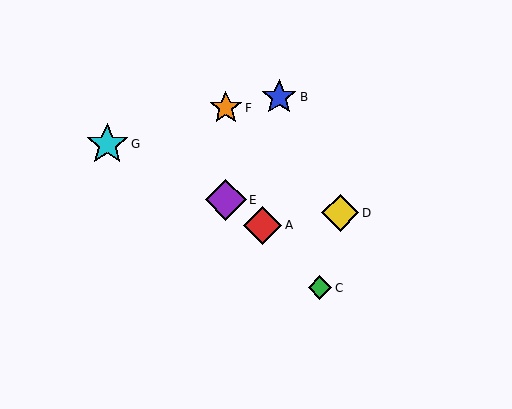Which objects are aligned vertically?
Objects E, F are aligned vertically.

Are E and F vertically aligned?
Yes, both are at x≈226.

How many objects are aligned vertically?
2 objects (E, F) are aligned vertically.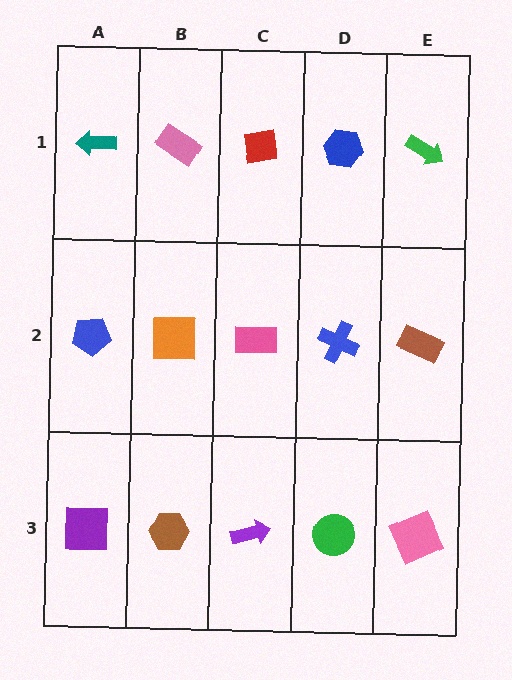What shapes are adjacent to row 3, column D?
A blue cross (row 2, column D), a purple arrow (row 3, column C), a pink square (row 3, column E).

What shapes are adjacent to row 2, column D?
A blue hexagon (row 1, column D), a green circle (row 3, column D), a pink rectangle (row 2, column C), a brown rectangle (row 2, column E).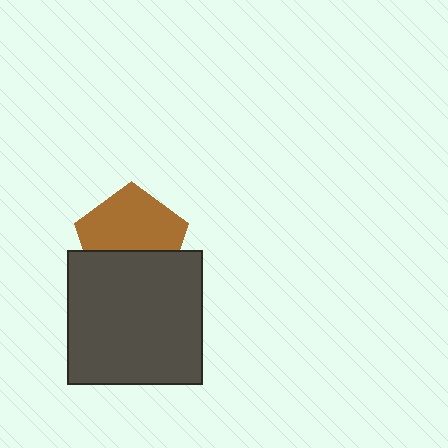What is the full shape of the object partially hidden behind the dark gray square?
The partially hidden object is a brown pentagon.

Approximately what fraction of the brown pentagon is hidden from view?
Roughly 40% of the brown pentagon is hidden behind the dark gray square.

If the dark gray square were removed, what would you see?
You would see the complete brown pentagon.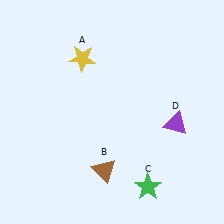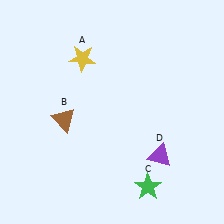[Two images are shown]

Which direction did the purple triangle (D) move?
The purple triangle (D) moved down.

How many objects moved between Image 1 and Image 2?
2 objects moved between the two images.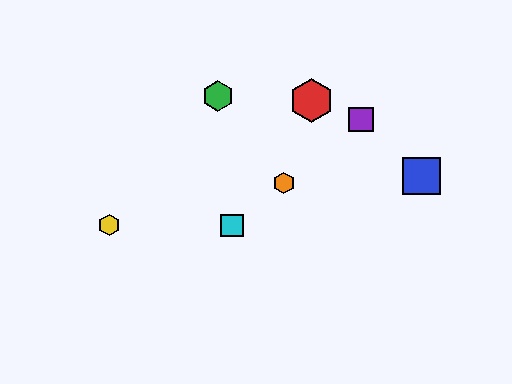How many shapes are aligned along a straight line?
3 shapes (the purple square, the orange hexagon, the cyan square) are aligned along a straight line.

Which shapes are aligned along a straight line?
The purple square, the orange hexagon, the cyan square are aligned along a straight line.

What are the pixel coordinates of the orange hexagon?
The orange hexagon is at (284, 183).